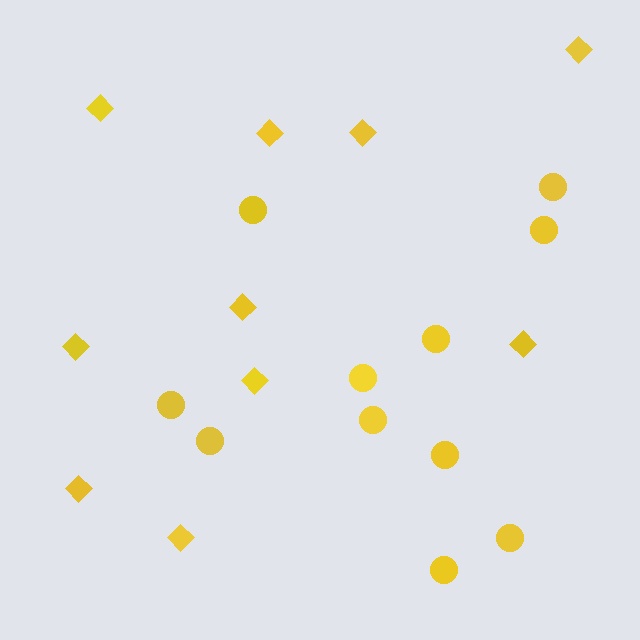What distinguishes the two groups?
There are 2 groups: one group of circles (11) and one group of diamonds (10).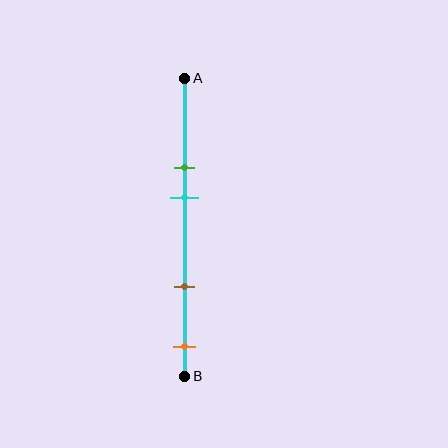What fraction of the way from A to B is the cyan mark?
The cyan mark is approximately 40% (0.4) of the way from A to B.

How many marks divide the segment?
There are 4 marks dividing the segment.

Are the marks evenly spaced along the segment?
No, the marks are not evenly spaced.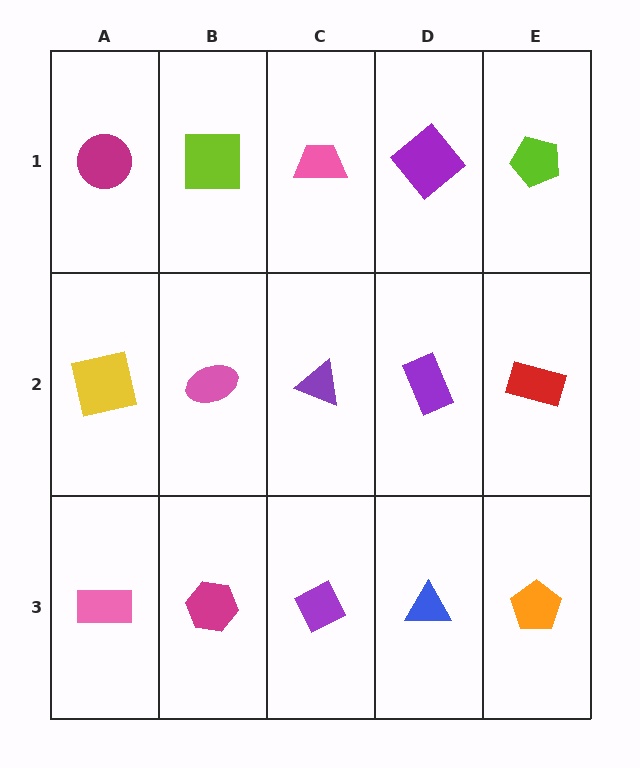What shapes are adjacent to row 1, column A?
A yellow square (row 2, column A), a lime square (row 1, column B).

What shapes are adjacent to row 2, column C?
A pink trapezoid (row 1, column C), a purple diamond (row 3, column C), a pink ellipse (row 2, column B), a purple rectangle (row 2, column D).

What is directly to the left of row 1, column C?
A lime square.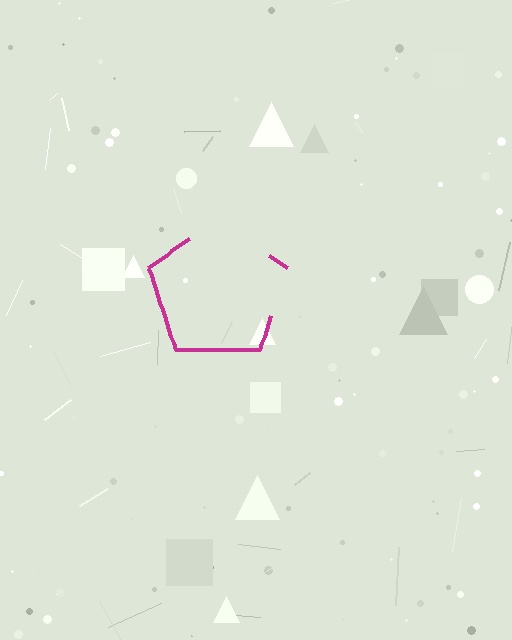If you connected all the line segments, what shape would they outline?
They would outline a pentagon.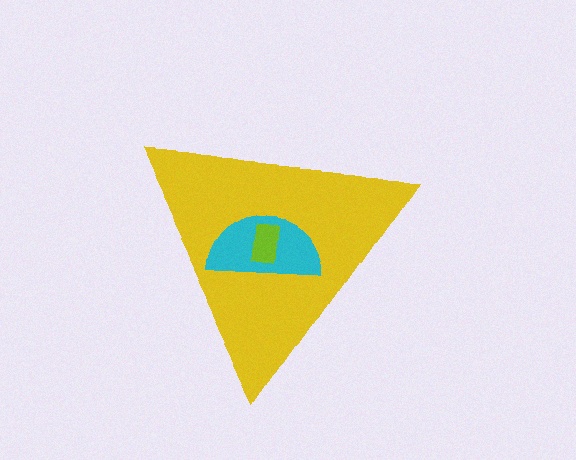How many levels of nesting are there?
3.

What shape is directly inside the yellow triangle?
The cyan semicircle.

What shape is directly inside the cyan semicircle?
The lime rectangle.